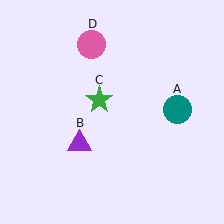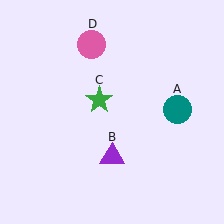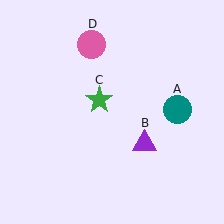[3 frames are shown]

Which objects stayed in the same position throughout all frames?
Teal circle (object A) and green star (object C) and pink circle (object D) remained stationary.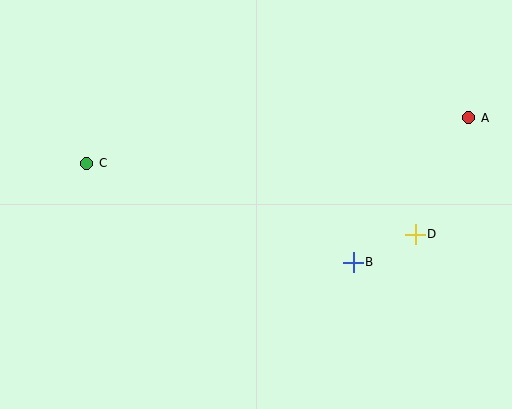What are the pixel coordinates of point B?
Point B is at (353, 262).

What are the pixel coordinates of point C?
Point C is at (87, 163).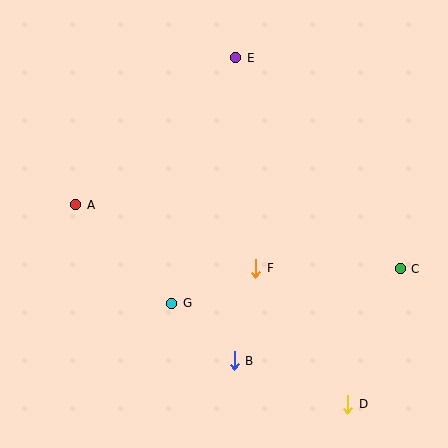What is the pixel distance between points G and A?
The distance between G and A is 137 pixels.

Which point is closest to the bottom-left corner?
Point G is closest to the bottom-left corner.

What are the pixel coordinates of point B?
Point B is at (234, 361).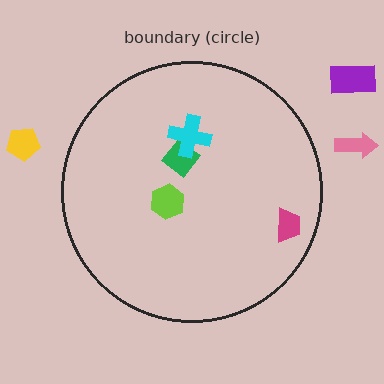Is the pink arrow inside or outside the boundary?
Outside.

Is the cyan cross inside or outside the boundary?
Inside.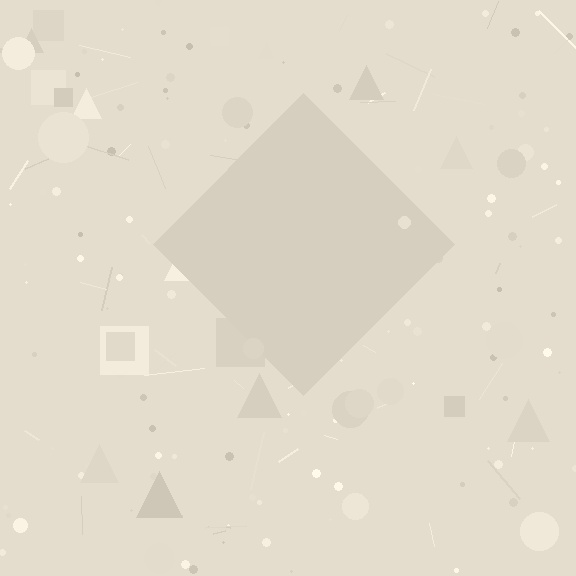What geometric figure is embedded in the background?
A diamond is embedded in the background.